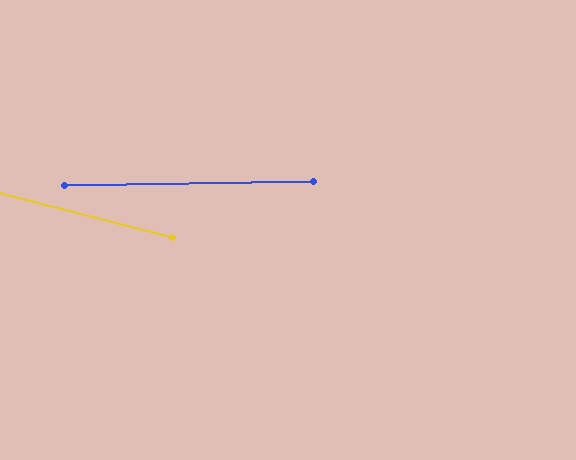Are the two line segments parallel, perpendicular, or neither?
Neither parallel nor perpendicular — they differ by about 15°.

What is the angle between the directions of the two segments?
Approximately 15 degrees.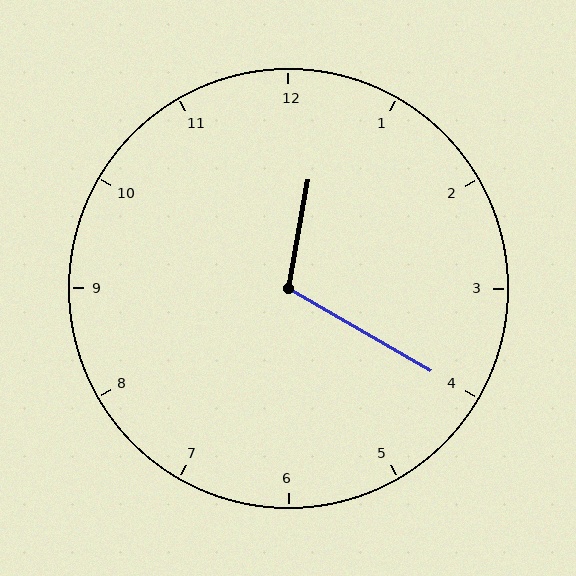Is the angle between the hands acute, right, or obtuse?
It is obtuse.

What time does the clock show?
12:20.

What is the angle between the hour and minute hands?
Approximately 110 degrees.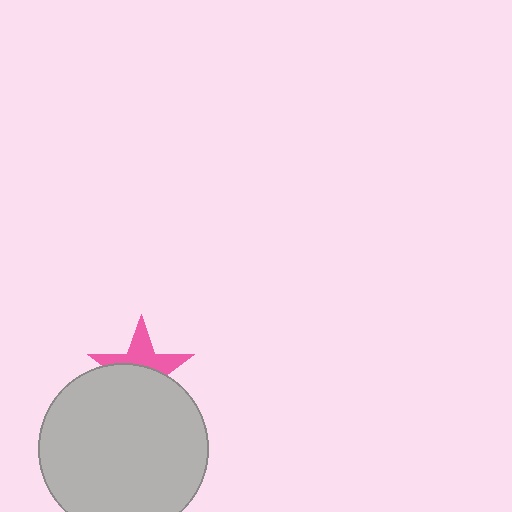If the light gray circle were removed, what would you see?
You would see the complete pink star.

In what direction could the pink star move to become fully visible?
The pink star could move up. That would shift it out from behind the light gray circle entirely.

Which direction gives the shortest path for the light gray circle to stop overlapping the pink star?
Moving down gives the shortest separation.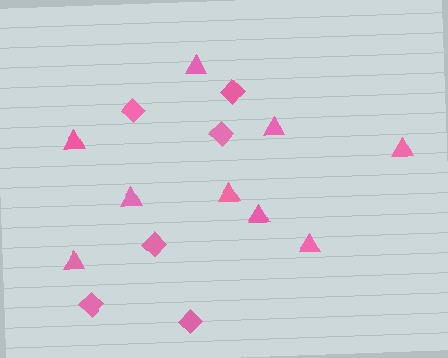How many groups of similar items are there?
There are 2 groups: one group of diamonds (6) and one group of triangles (9).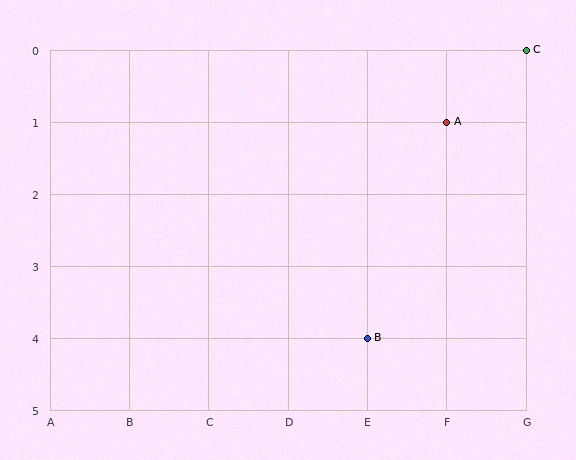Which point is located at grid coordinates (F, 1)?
Point A is at (F, 1).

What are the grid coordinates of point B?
Point B is at grid coordinates (E, 4).